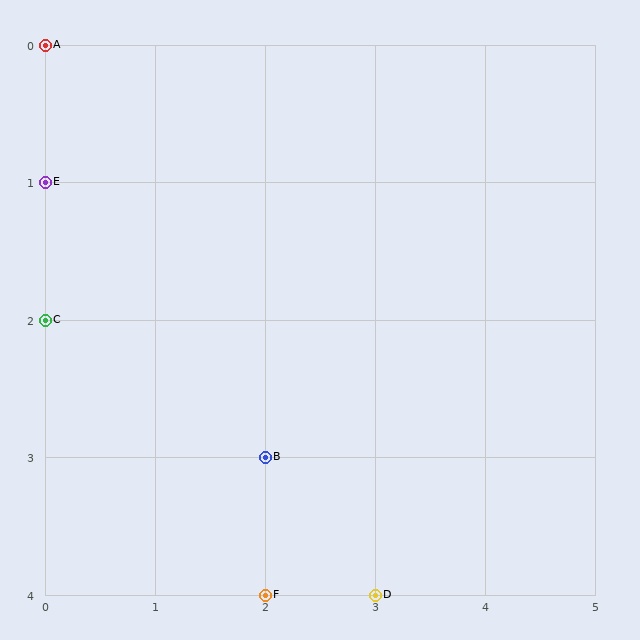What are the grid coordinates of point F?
Point F is at grid coordinates (2, 4).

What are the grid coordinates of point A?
Point A is at grid coordinates (0, 0).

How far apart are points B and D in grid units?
Points B and D are 1 column and 1 row apart (about 1.4 grid units diagonally).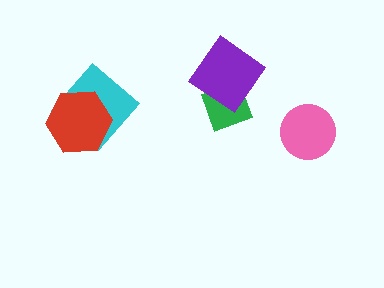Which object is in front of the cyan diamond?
The red hexagon is in front of the cyan diamond.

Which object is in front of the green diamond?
The purple diamond is in front of the green diamond.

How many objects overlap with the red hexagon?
1 object overlaps with the red hexagon.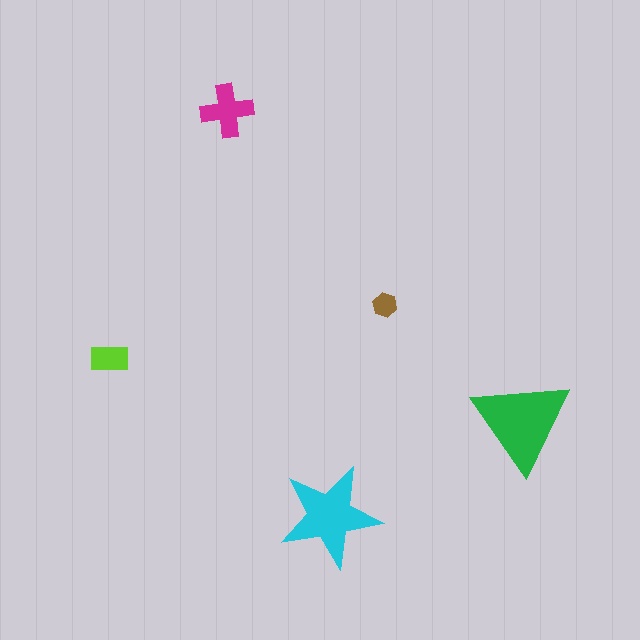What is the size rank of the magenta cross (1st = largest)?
3rd.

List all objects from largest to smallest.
The green triangle, the cyan star, the magenta cross, the lime rectangle, the brown hexagon.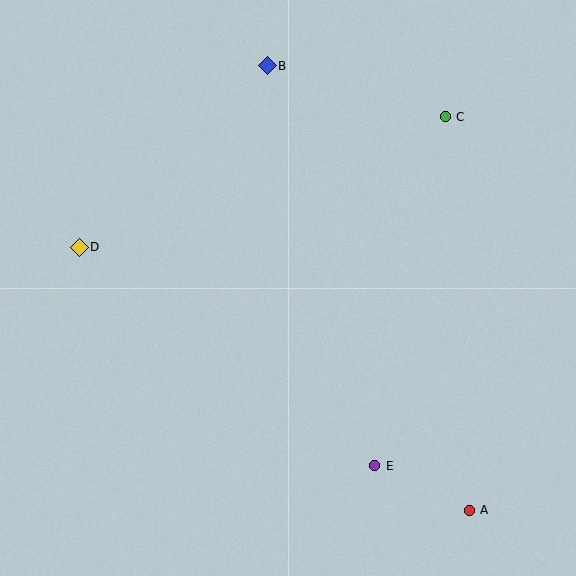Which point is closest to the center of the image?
Point E at (375, 466) is closest to the center.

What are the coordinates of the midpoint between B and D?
The midpoint between B and D is at (173, 156).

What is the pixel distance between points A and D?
The distance between A and D is 470 pixels.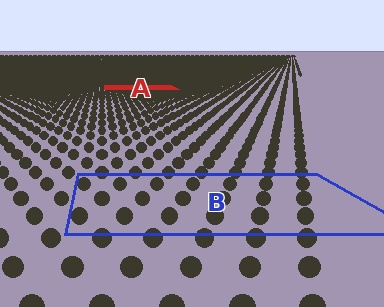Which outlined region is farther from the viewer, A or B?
Region A is farther from the viewer — the texture elements inside it appear smaller and more densely packed.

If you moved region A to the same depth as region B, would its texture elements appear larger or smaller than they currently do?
They would appear larger. At a closer depth, the same texture elements are projected at a bigger on-screen size.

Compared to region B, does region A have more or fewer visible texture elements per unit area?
Region A has more texture elements per unit area — they are packed more densely because it is farther away.